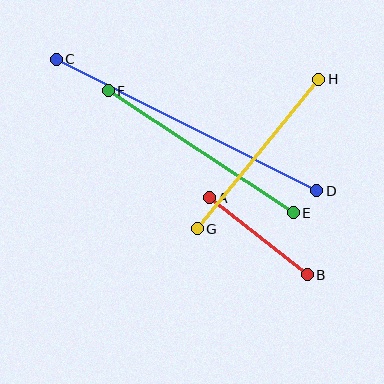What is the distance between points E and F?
The distance is approximately 221 pixels.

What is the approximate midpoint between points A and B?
The midpoint is at approximately (258, 236) pixels.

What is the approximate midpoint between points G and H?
The midpoint is at approximately (258, 154) pixels.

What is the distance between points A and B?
The distance is approximately 125 pixels.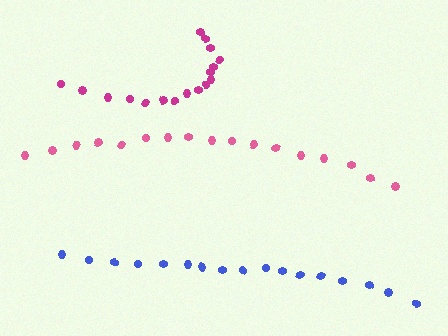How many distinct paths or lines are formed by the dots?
There are 3 distinct paths.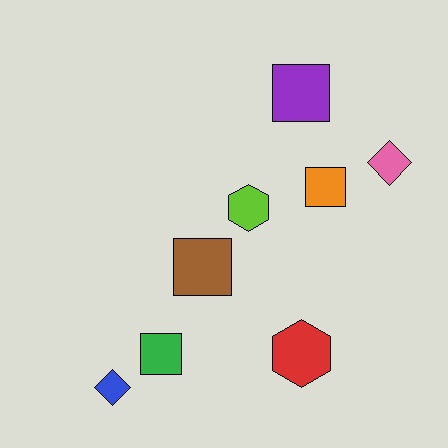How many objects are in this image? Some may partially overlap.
There are 8 objects.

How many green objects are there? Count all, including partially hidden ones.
There is 1 green object.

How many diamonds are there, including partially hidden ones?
There are 2 diamonds.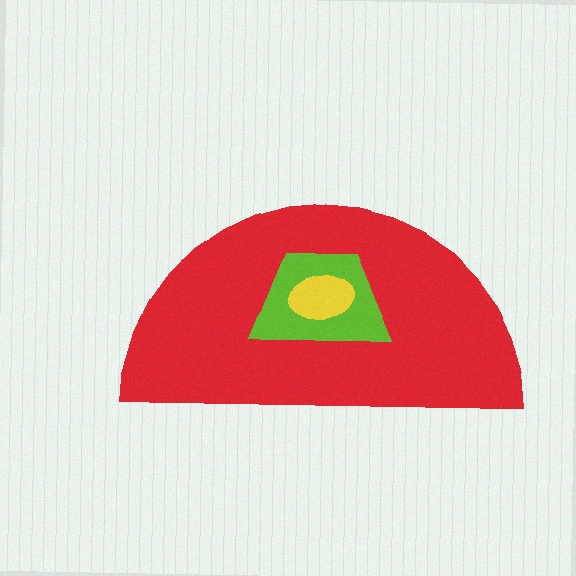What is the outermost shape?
The red semicircle.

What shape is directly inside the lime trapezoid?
The yellow ellipse.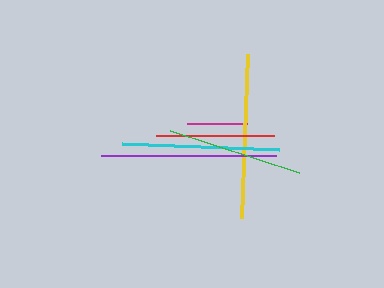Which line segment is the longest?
The purple line is the longest at approximately 175 pixels.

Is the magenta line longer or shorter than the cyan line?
The cyan line is longer than the magenta line.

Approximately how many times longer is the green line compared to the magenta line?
The green line is approximately 2.2 times the length of the magenta line.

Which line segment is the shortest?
The magenta line is the shortest at approximately 61 pixels.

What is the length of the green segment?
The green segment is approximately 136 pixels long.